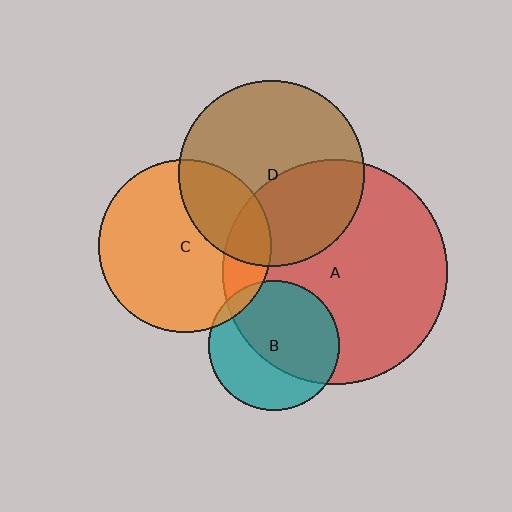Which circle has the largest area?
Circle A (red).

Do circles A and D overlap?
Yes.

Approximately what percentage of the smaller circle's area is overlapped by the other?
Approximately 40%.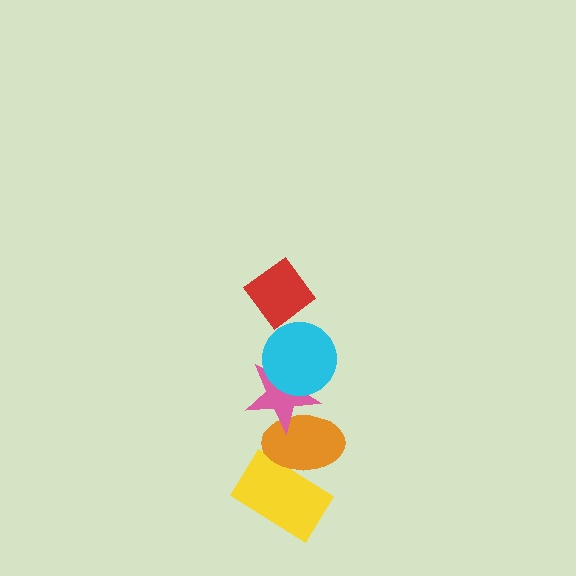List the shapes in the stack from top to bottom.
From top to bottom: the red diamond, the cyan circle, the pink star, the orange ellipse, the yellow rectangle.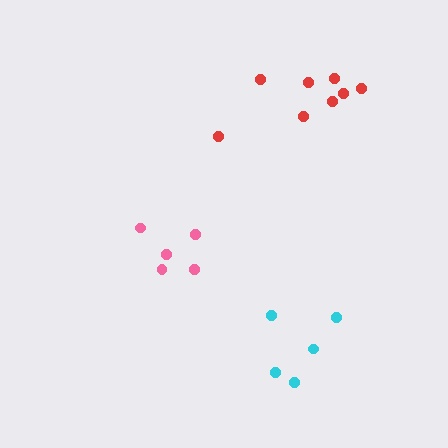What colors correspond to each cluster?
The clusters are colored: pink, cyan, red.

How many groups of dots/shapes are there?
There are 3 groups.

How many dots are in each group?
Group 1: 5 dots, Group 2: 5 dots, Group 3: 8 dots (18 total).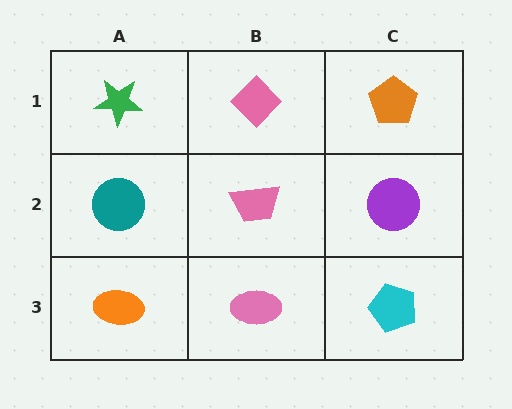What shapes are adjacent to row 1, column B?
A pink trapezoid (row 2, column B), a green star (row 1, column A), an orange pentagon (row 1, column C).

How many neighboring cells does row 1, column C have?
2.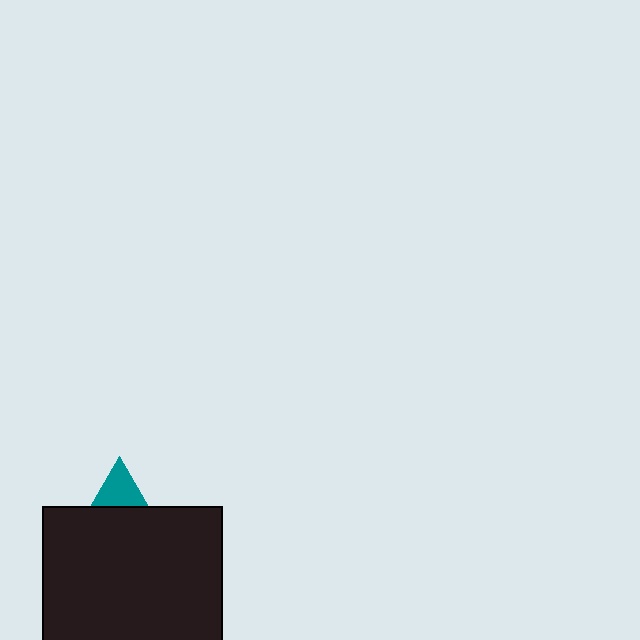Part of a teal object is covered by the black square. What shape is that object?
It is a triangle.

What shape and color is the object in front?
The object in front is a black square.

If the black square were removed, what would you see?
You would see the complete teal triangle.